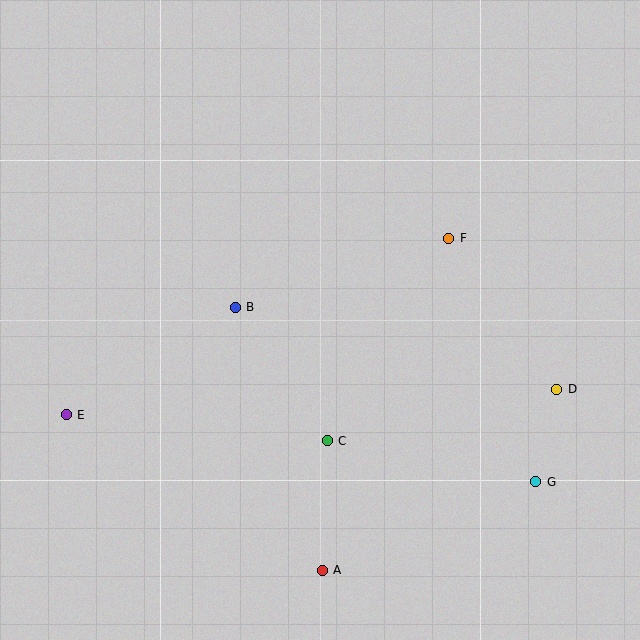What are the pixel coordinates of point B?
Point B is at (235, 307).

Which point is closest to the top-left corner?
Point B is closest to the top-left corner.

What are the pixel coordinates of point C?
Point C is at (327, 441).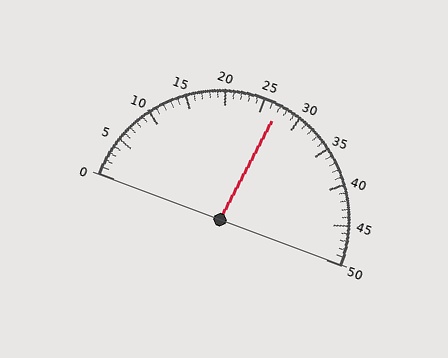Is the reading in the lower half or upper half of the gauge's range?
The reading is in the upper half of the range (0 to 50).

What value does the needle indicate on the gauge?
The needle indicates approximately 27.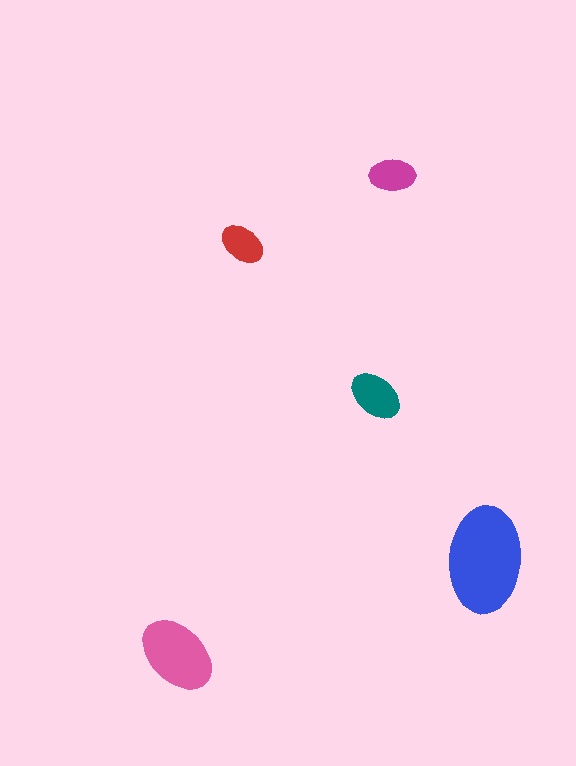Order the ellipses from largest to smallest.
the blue one, the pink one, the teal one, the magenta one, the red one.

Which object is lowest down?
The pink ellipse is bottommost.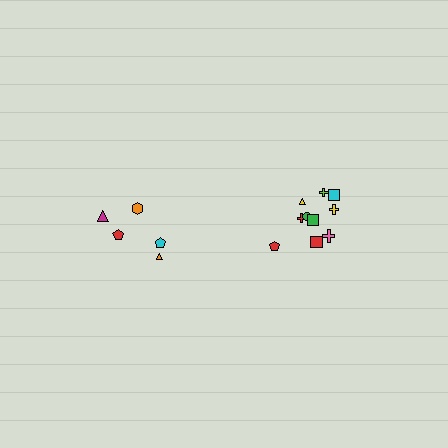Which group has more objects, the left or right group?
The right group.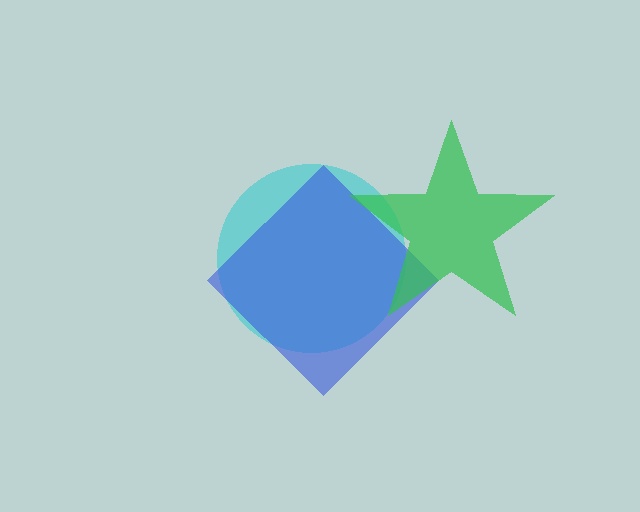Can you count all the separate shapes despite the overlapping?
Yes, there are 3 separate shapes.